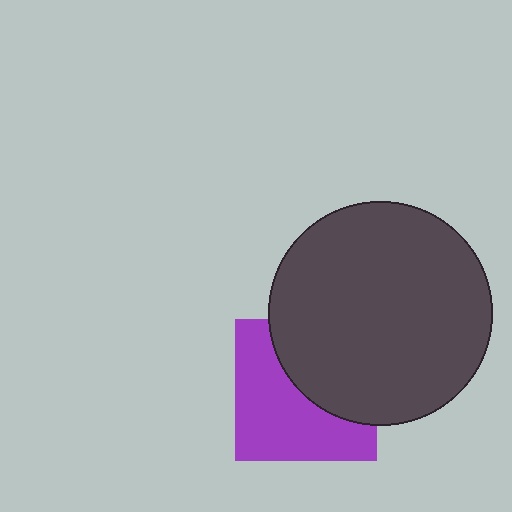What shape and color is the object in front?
The object in front is a dark gray circle.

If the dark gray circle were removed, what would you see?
You would see the complete purple square.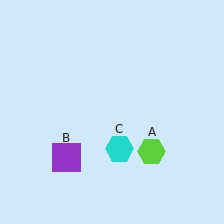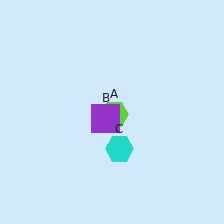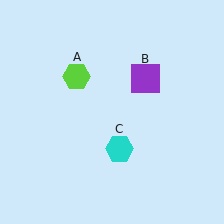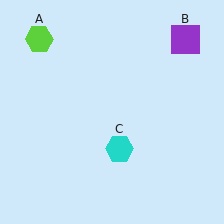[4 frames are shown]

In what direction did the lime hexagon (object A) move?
The lime hexagon (object A) moved up and to the left.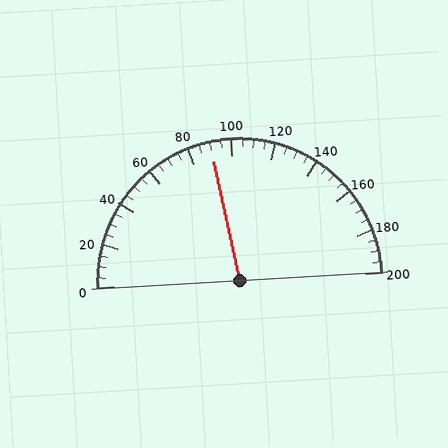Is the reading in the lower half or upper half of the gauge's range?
The reading is in the lower half of the range (0 to 200).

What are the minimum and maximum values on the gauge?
The gauge ranges from 0 to 200.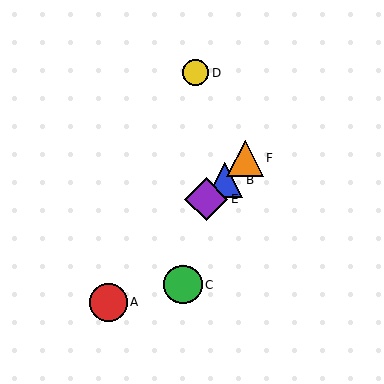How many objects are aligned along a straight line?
4 objects (A, B, E, F) are aligned along a straight line.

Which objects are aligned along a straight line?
Objects A, B, E, F are aligned along a straight line.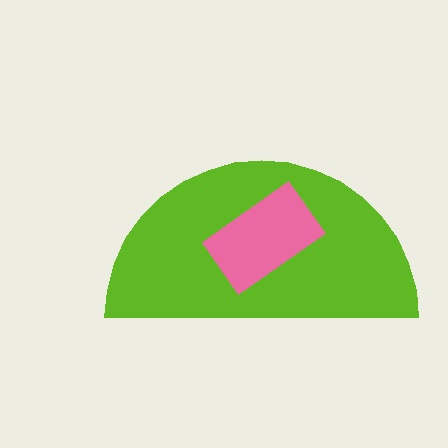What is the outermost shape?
The lime semicircle.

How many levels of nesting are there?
2.